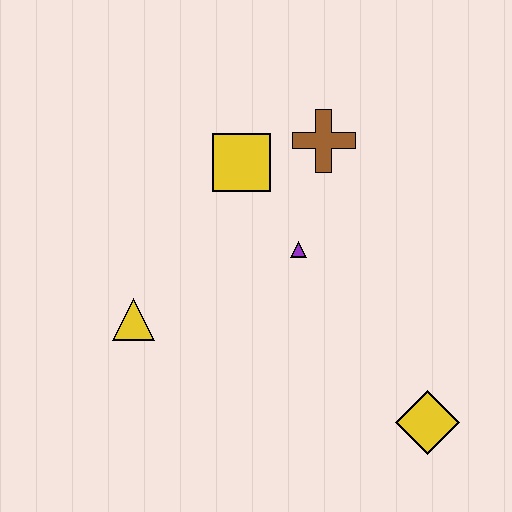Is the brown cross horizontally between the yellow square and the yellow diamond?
Yes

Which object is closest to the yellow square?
The brown cross is closest to the yellow square.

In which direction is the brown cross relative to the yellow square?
The brown cross is to the right of the yellow square.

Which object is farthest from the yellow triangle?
The yellow diamond is farthest from the yellow triangle.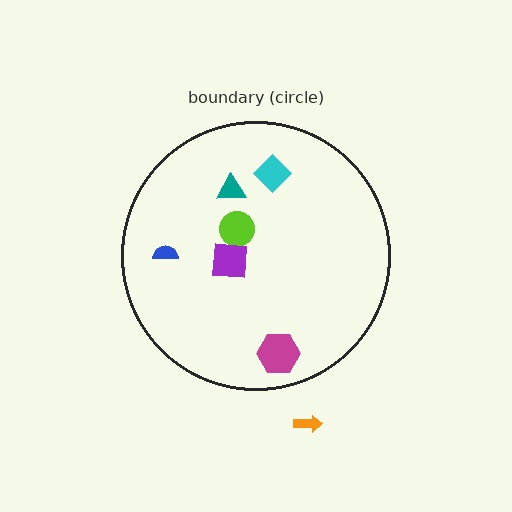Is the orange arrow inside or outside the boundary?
Outside.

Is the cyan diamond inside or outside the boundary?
Inside.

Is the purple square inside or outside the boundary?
Inside.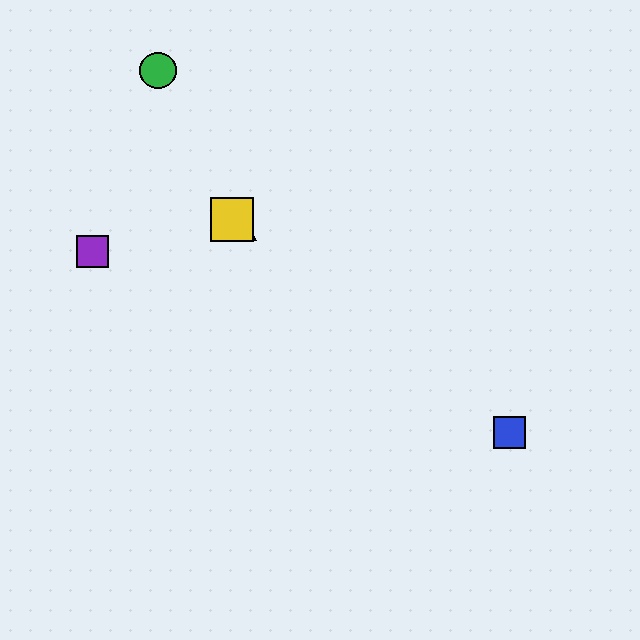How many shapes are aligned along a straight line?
3 shapes (the red triangle, the blue square, the yellow square) are aligned along a straight line.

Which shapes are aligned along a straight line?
The red triangle, the blue square, the yellow square are aligned along a straight line.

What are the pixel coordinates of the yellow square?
The yellow square is at (232, 219).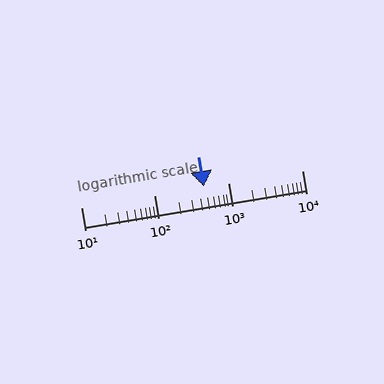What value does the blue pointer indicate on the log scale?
The pointer indicates approximately 460.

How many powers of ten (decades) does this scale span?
The scale spans 3 decades, from 10 to 10000.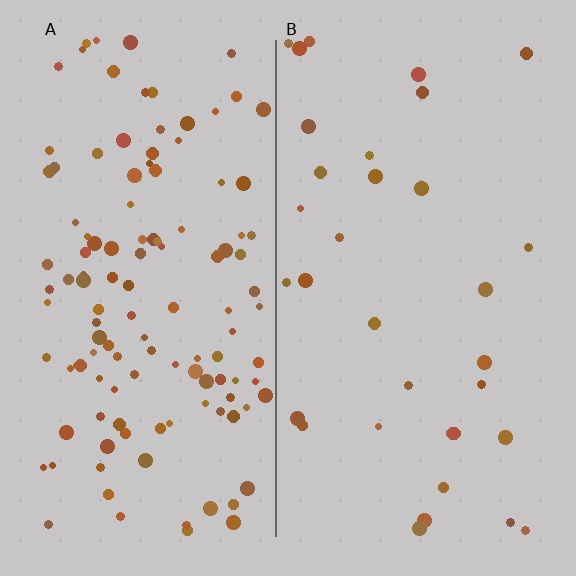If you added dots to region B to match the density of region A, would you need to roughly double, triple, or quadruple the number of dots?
Approximately quadruple.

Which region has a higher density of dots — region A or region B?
A (the left).